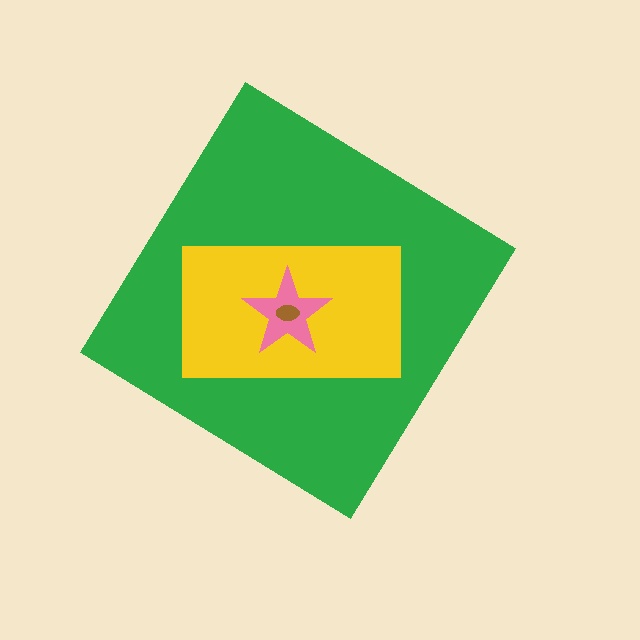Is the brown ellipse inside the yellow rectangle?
Yes.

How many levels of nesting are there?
4.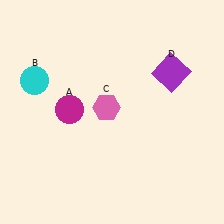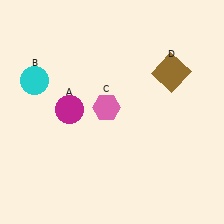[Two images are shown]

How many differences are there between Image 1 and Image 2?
There is 1 difference between the two images.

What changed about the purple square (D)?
In Image 1, D is purple. In Image 2, it changed to brown.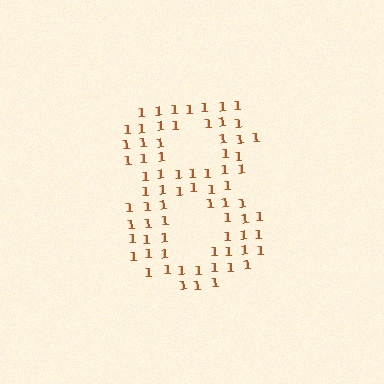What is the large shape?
The large shape is the digit 8.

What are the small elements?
The small elements are digit 1's.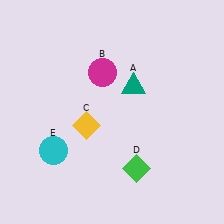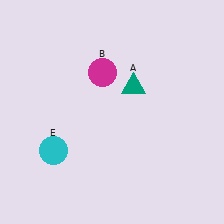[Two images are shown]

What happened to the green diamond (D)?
The green diamond (D) was removed in Image 2. It was in the bottom-right area of Image 1.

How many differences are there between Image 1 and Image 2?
There are 2 differences between the two images.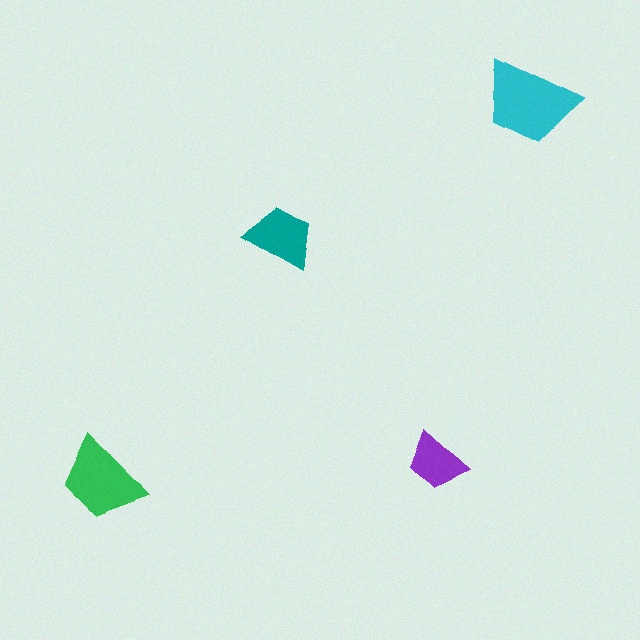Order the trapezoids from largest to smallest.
the cyan one, the green one, the teal one, the purple one.